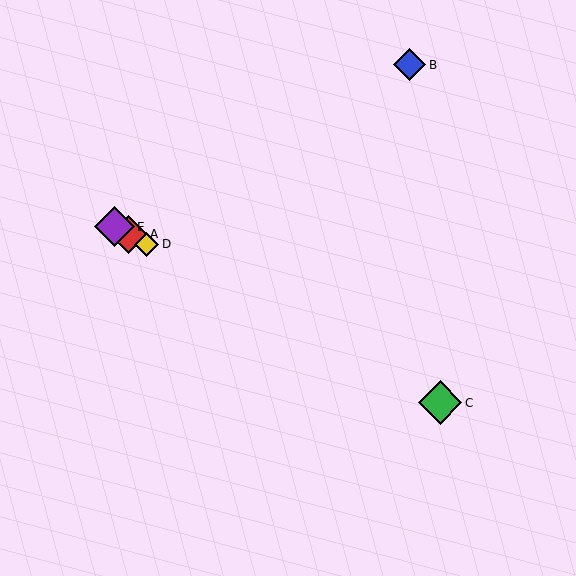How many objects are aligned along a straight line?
4 objects (A, C, D, E) are aligned along a straight line.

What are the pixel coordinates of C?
Object C is at (440, 403).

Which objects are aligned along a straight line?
Objects A, C, D, E are aligned along a straight line.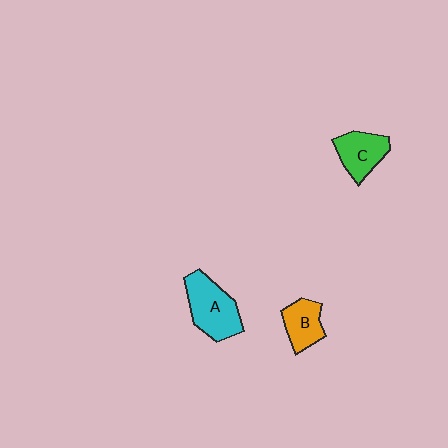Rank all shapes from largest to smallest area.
From largest to smallest: A (cyan), C (green), B (orange).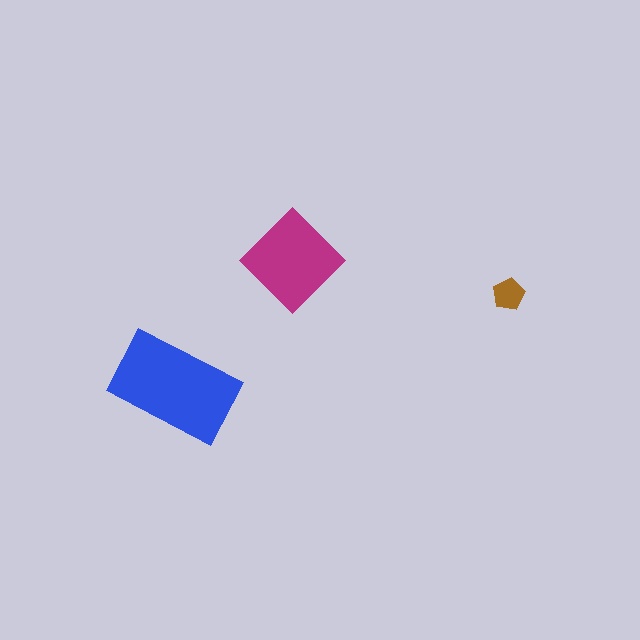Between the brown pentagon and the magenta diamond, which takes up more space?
The magenta diamond.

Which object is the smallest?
The brown pentagon.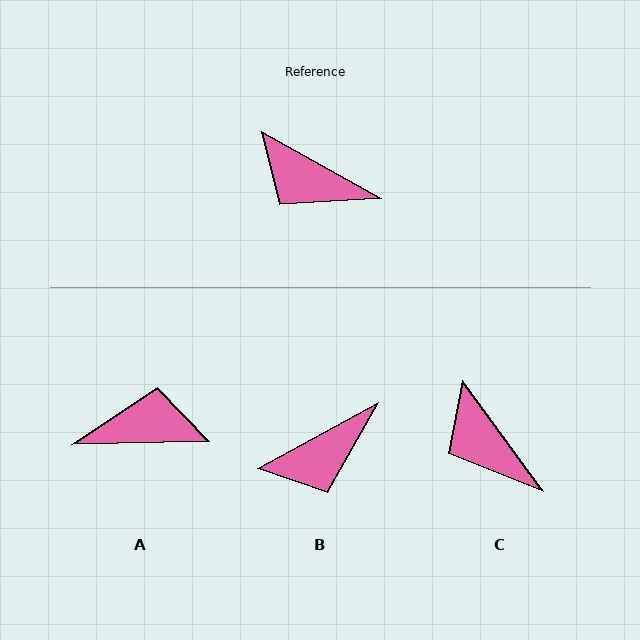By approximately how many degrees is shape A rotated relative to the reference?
Approximately 149 degrees clockwise.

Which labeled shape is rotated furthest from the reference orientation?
A, about 149 degrees away.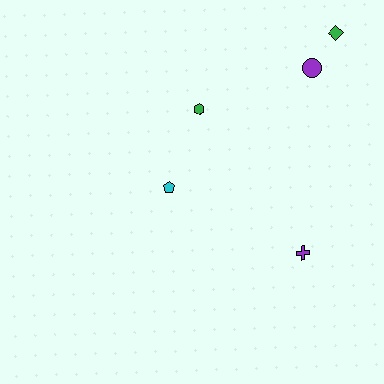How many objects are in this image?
There are 5 objects.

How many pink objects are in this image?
There are no pink objects.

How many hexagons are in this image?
There is 1 hexagon.